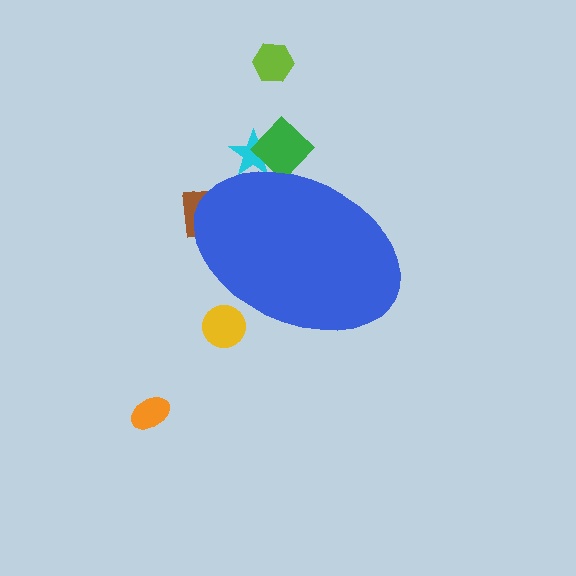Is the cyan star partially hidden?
Yes, the cyan star is partially hidden behind the blue ellipse.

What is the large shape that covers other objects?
A blue ellipse.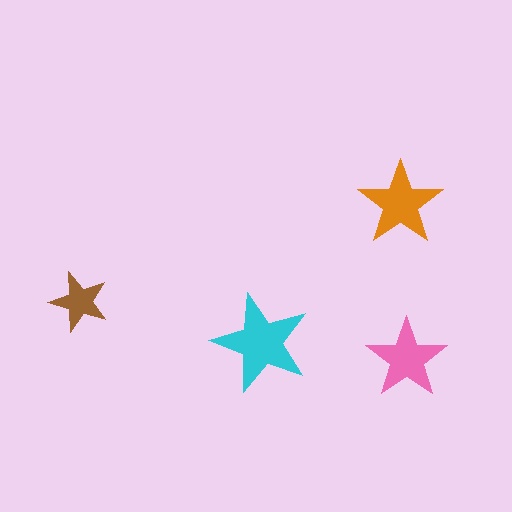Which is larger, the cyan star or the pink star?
The cyan one.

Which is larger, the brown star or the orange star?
The orange one.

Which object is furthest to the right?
The pink star is rightmost.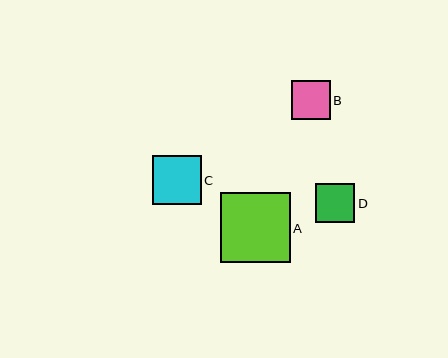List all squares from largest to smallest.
From largest to smallest: A, C, D, B.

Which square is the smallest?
Square B is the smallest with a size of approximately 39 pixels.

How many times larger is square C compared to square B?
Square C is approximately 1.3 times the size of square B.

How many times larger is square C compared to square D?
Square C is approximately 1.2 times the size of square D.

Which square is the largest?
Square A is the largest with a size of approximately 70 pixels.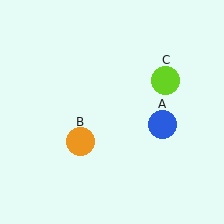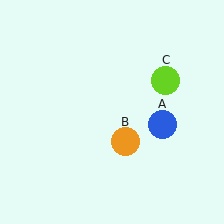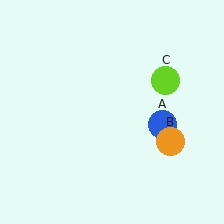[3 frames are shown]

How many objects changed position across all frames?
1 object changed position: orange circle (object B).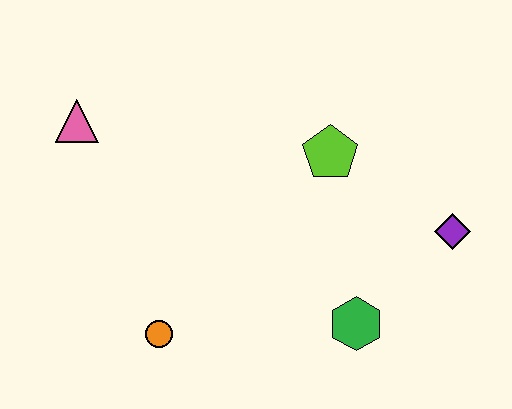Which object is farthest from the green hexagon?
The pink triangle is farthest from the green hexagon.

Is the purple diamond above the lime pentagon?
No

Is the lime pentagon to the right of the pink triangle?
Yes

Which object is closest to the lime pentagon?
The purple diamond is closest to the lime pentagon.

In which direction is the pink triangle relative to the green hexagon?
The pink triangle is to the left of the green hexagon.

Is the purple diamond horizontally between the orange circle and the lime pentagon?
No